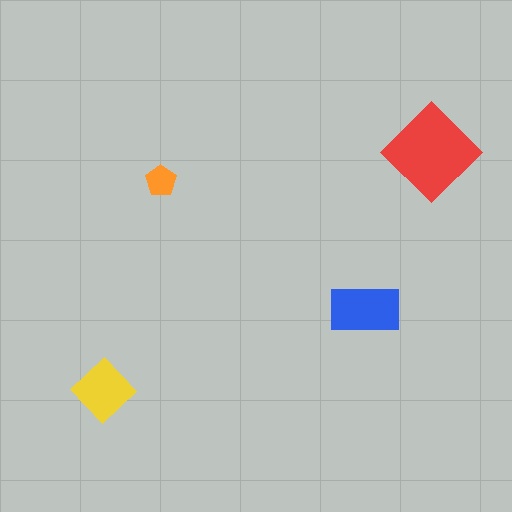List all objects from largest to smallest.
The red diamond, the blue rectangle, the yellow diamond, the orange pentagon.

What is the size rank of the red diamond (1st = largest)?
1st.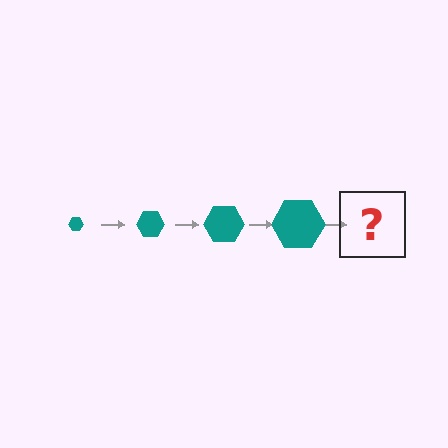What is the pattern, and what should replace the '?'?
The pattern is that the hexagon gets progressively larger each step. The '?' should be a teal hexagon, larger than the previous one.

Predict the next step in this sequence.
The next step is a teal hexagon, larger than the previous one.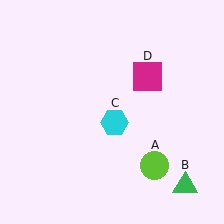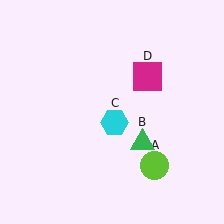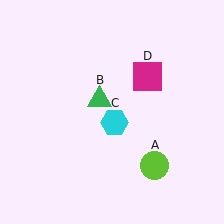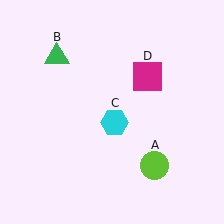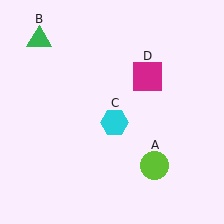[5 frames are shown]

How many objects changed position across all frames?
1 object changed position: green triangle (object B).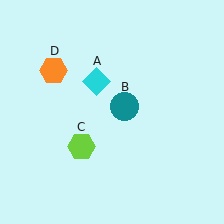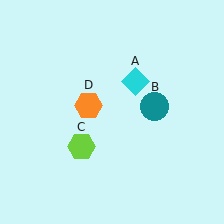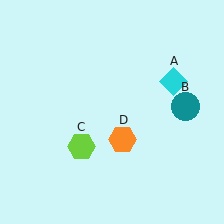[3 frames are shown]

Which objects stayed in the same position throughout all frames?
Lime hexagon (object C) remained stationary.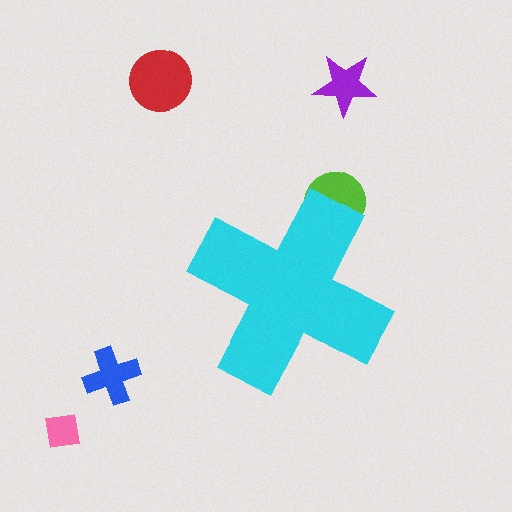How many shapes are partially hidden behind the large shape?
1 shape is partially hidden.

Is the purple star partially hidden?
No, the purple star is fully visible.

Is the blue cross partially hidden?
No, the blue cross is fully visible.